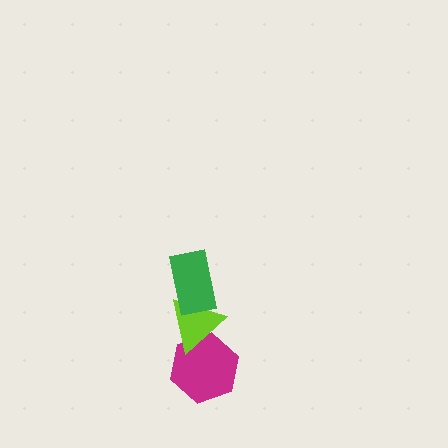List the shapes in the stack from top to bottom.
From top to bottom: the green rectangle, the lime triangle, the magenta hexagon.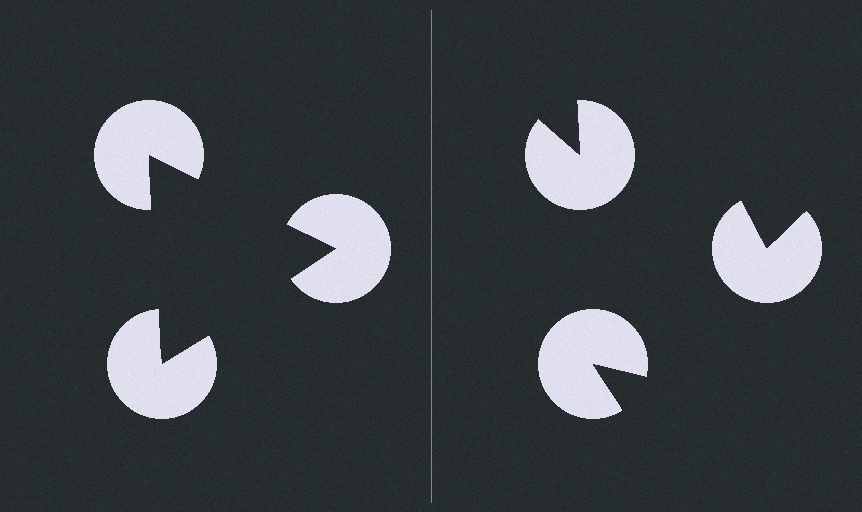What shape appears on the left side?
An illusory triangle.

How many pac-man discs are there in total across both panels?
6 — 3 on each side.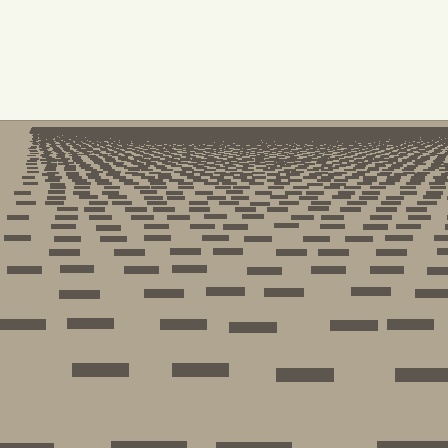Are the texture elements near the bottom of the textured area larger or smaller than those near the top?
Larger. Near the bottom, elements are closer to the viewer and appear at a bigger on-screen size.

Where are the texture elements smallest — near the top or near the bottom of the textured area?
Near the top.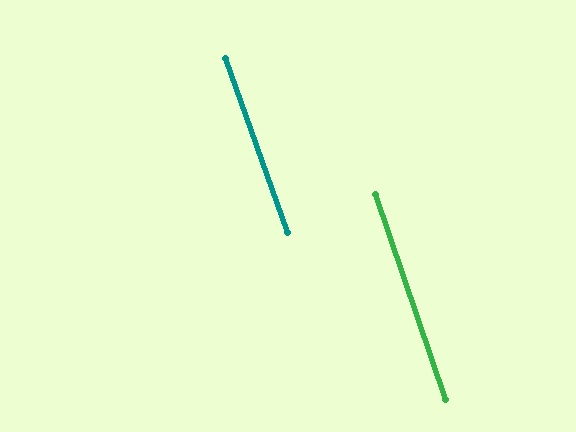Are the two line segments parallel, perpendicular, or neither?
Parallel — their directions differ by only 0.6°.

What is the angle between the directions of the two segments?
Approximately 1 degree.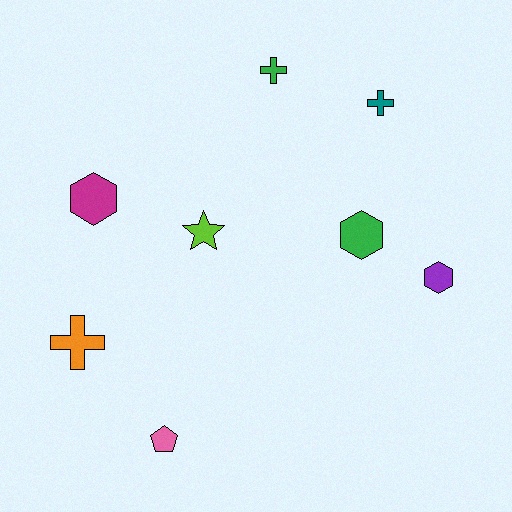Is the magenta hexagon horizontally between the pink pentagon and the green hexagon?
No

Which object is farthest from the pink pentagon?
The teal cross is farthest from the pink pentagon.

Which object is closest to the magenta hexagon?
The lime star is closest to the magenta hexagon.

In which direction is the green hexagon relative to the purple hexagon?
The green hexagon is to the left of the purple hexagon.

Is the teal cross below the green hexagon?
No